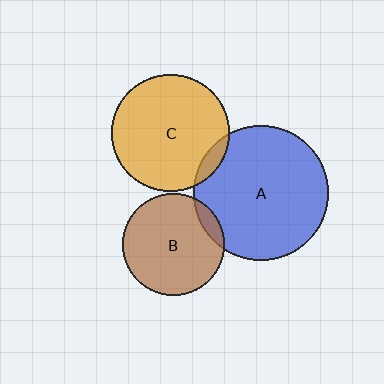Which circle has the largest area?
Circle A (blue).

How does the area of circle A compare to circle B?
Approximately 1.7 times.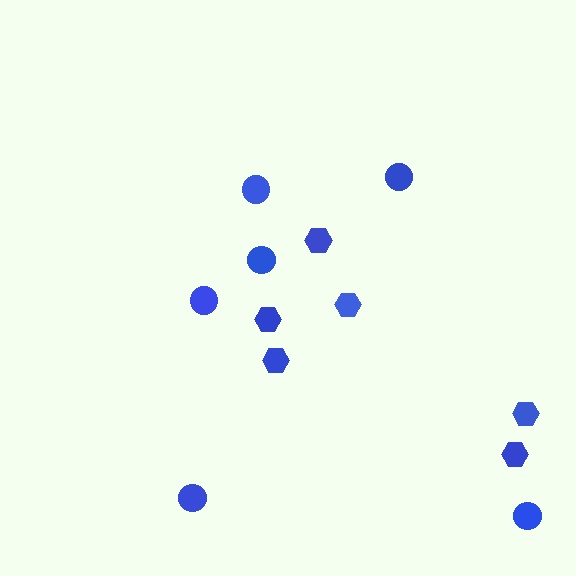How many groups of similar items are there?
There are 2 groups: one group of circles (6) and one group of hexagons (6).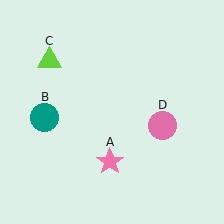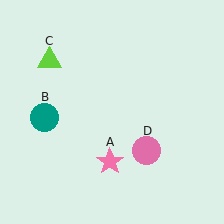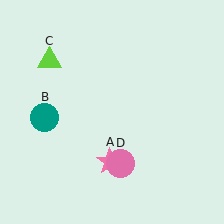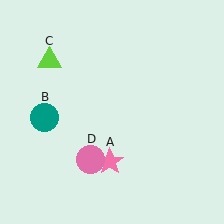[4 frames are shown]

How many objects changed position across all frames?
1 object changed position: pink circle (object D).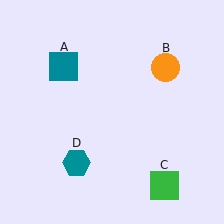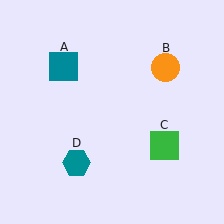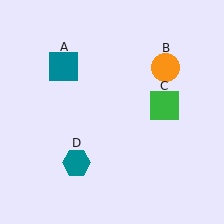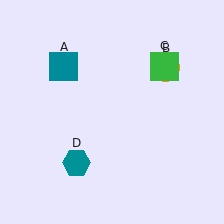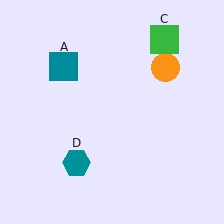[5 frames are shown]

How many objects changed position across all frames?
1 object changed position: green square (object C).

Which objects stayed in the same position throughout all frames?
Teal square (object A) and orange circle (object B) and teal hexagon (object D) remained stationary.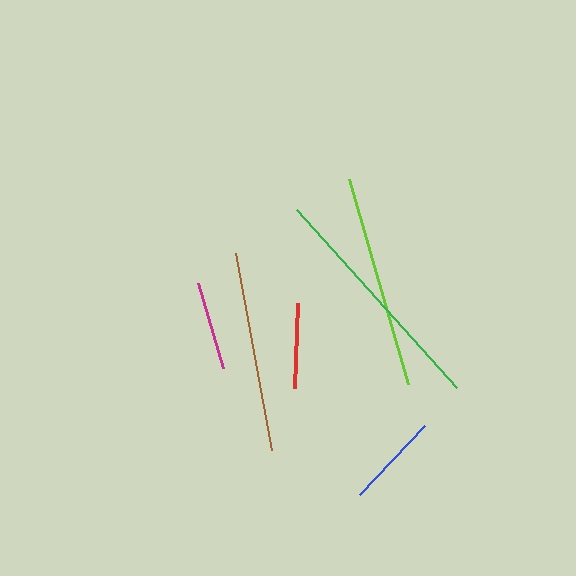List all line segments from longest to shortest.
From longest to shortest: green, lime, brown, blue, magenta, red.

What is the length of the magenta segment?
The magenta segment is approximately 89 pixels long.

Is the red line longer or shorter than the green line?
The green line is longer than the red line.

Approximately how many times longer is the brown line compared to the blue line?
The brown line is approximately 2.1 times the length of the blue line.